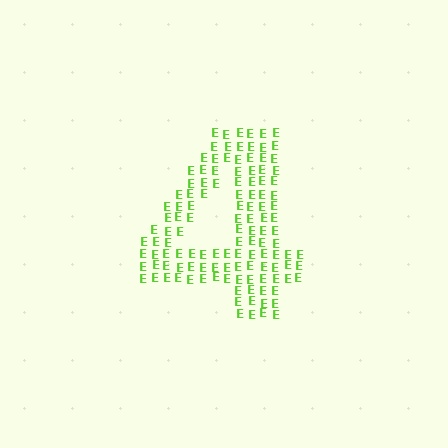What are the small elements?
The small elements are letter E's.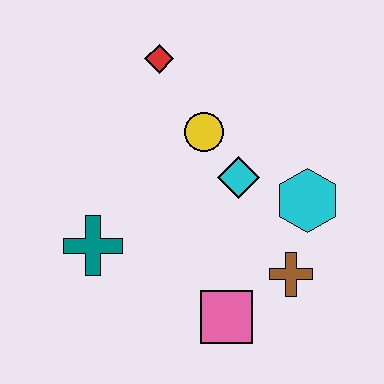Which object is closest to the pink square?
The brown cross is closest to the pink square.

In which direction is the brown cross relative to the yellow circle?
The brown cross is below the yellow circle.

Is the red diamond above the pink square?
Yes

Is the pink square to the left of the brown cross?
Yes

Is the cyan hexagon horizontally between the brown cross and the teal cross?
No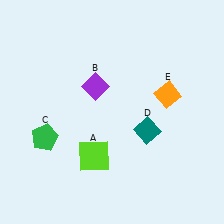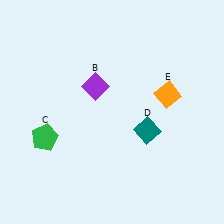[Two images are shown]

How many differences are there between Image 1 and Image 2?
There is 1 difference between the two images.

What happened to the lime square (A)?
The lime square (A) was removed in Image 2. It was in the bottom-left area of Image 1.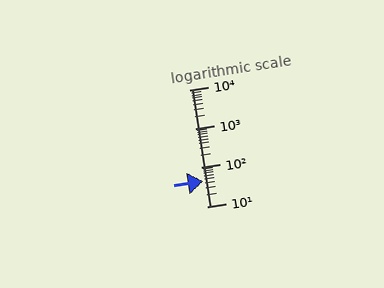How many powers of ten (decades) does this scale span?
The scale spans 3 decades, from 10 to 10000.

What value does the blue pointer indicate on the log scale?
The pointer indicates approximately 44.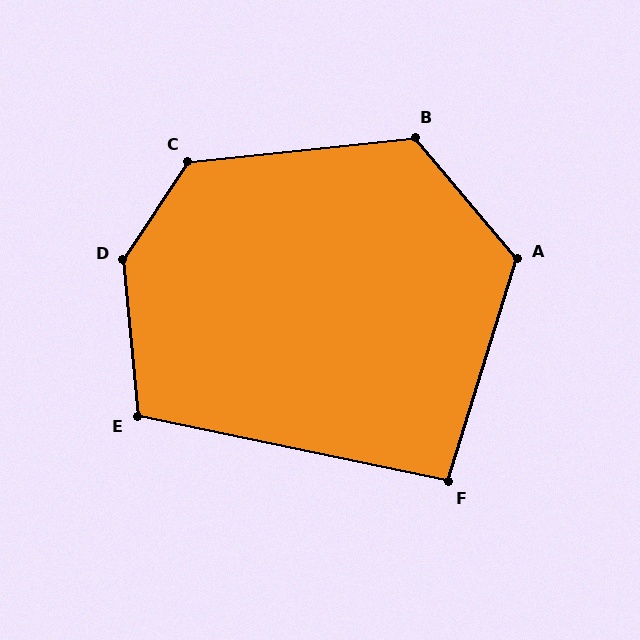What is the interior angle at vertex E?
Approximately 107 degrees (obtuse).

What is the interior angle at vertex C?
Approximately 130 degrees (obtuse).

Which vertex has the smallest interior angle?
F, at approximately 95 degrees.